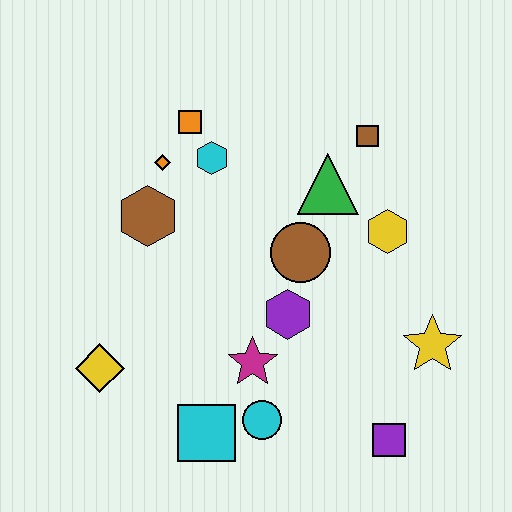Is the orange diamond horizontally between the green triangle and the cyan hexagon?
No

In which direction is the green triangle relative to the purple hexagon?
The green triangle is above the purple hexagon.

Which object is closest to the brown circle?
The purple hexagon is closest to the brown circle.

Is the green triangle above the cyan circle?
Yes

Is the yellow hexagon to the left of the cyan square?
No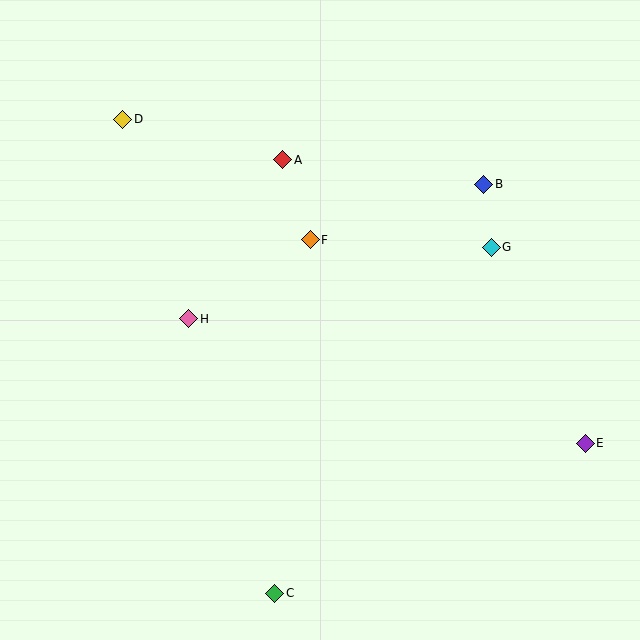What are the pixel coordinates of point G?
Point G is at (491, 247).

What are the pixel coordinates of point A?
Point A is at (283, 160).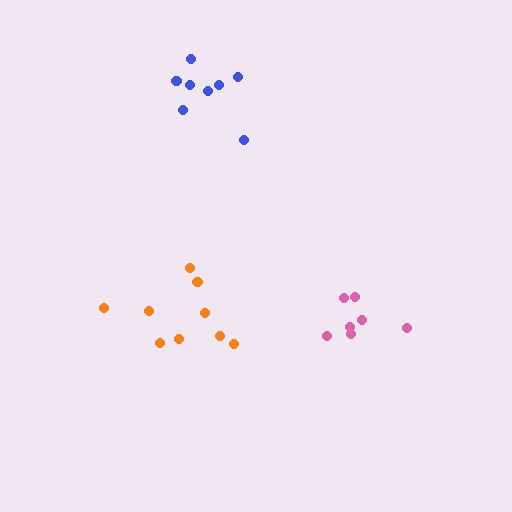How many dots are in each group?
Group 1: 9 dots, Group 2: 8 dots, Group 3: 7 dots (24 total).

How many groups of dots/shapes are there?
There are 3 groups.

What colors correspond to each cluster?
The clusters are colored: orange, blue, pink.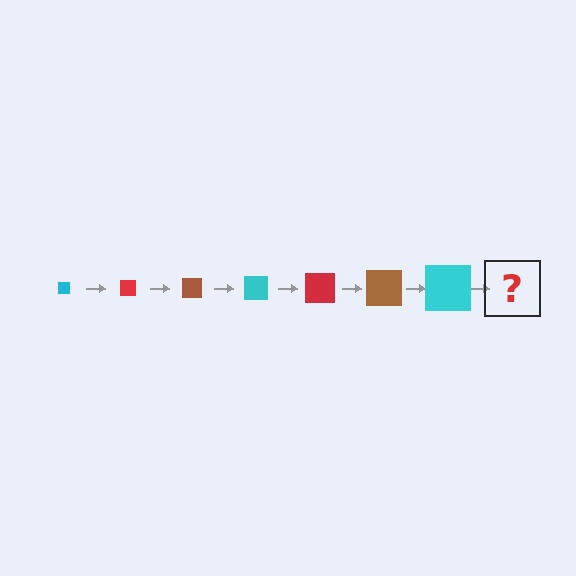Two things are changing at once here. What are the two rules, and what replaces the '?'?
The two rules are that the square grows larger each step and the color cycles through cyan, red, and brown. The '?' should be a red square, larger than the previous one.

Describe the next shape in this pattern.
It should be a red square, larger than the previous one.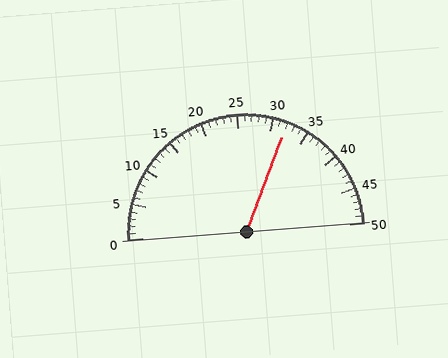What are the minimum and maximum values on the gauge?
The gauge ranges from 0 to 50.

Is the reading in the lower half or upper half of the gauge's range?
The reading is in the upper half of the range (0 to 50).